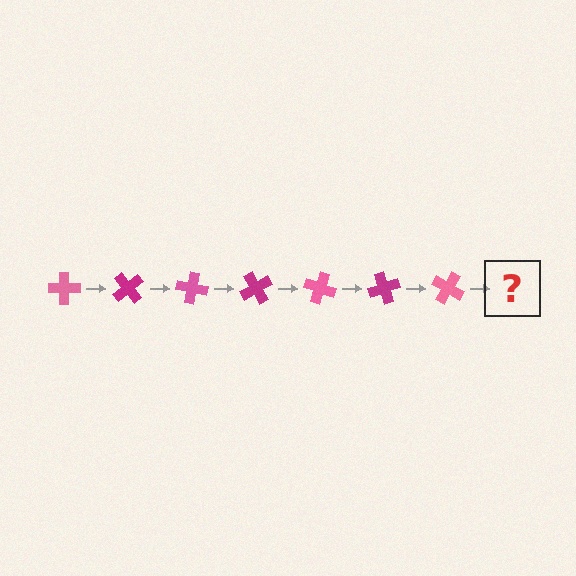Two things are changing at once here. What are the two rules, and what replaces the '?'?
The two rules are that it rotates 50 degrees each step and the color cycles through pink and magenta. The '?' should be a magenta cross, rotated 350 degrees from the start.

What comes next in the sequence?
The next element should be a magenta cross, rotated 350 degrees from the start.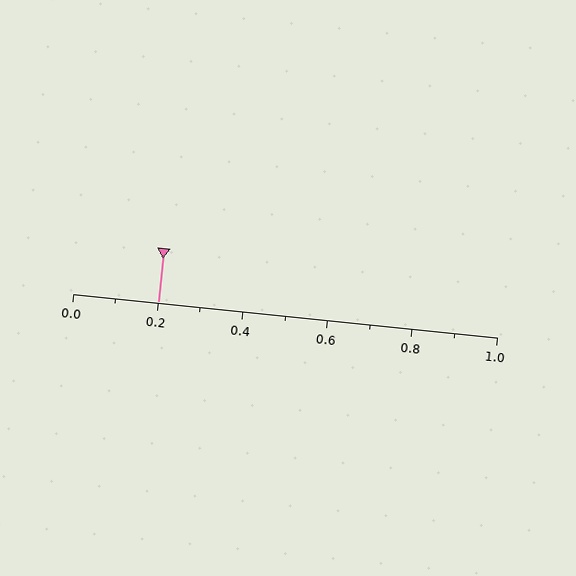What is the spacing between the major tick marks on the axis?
The major ticks are spaced 0.2 apart.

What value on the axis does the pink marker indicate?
The marker indicates approximately 0.2.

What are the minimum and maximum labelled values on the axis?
The axis runs from 0.0 to 1.0.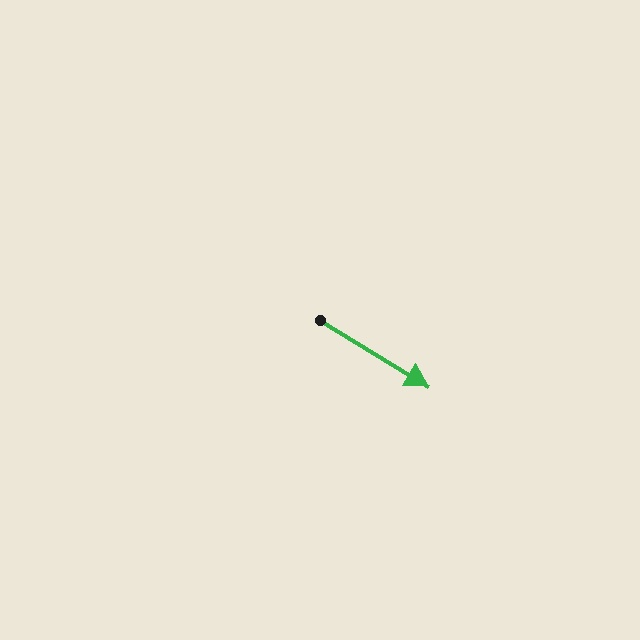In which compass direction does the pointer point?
Southeast.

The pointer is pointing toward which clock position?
Roughly 4 o'clock.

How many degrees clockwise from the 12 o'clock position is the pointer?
Approximately 121 degrees.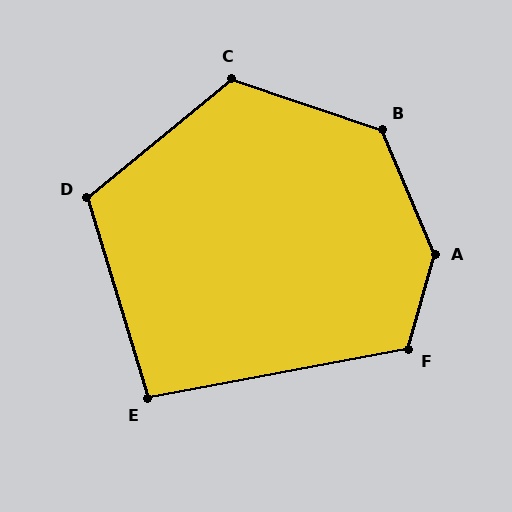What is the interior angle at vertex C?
Approximately 122 degrees (obtuse).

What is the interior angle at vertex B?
Approximately 131 degrees (obtuse).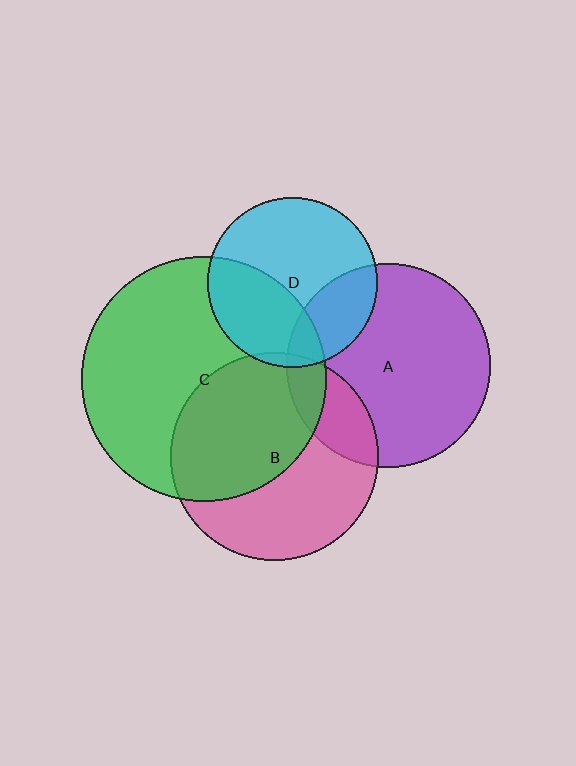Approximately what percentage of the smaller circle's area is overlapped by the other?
Approximately 5%.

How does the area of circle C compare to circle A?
Approximately 1.4 times.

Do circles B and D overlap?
Yes.